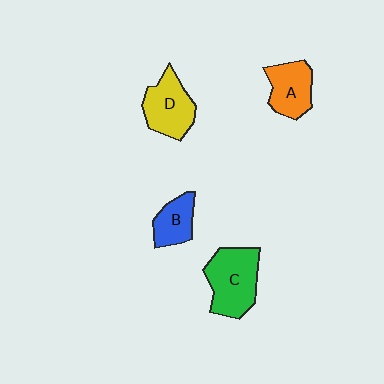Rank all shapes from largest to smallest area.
From largest to smallest: C (green), D (yellow), A (orange), B (blue).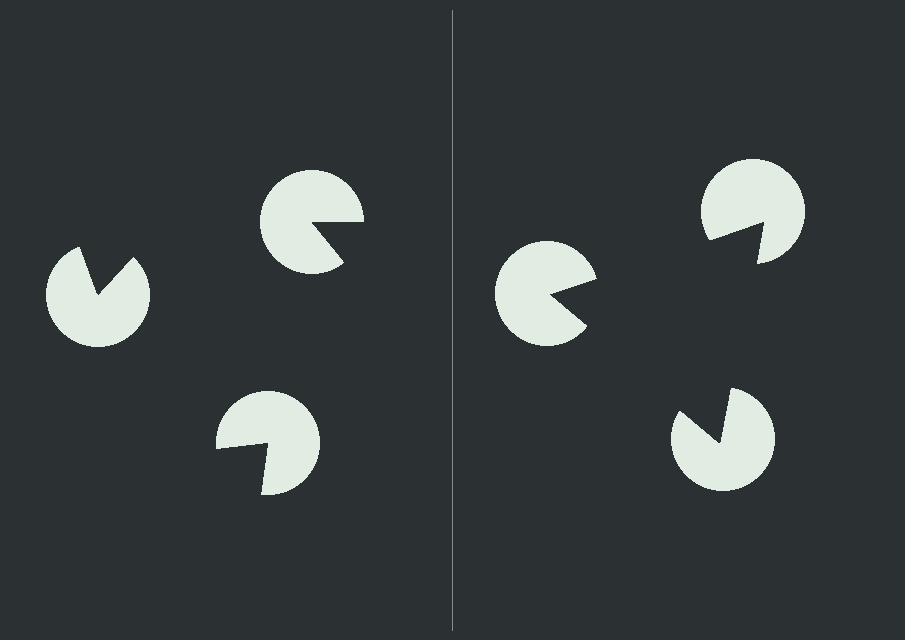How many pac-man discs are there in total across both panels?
6 — 3 on each side.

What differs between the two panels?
The pac-man discs are positioned identically on both sides; only the wedge orientations differ. On the right they align to a triangle; on the left they are misaligned.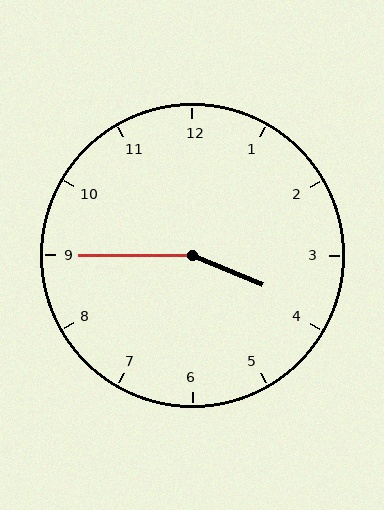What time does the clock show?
3:45.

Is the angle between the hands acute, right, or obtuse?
It is obtuse.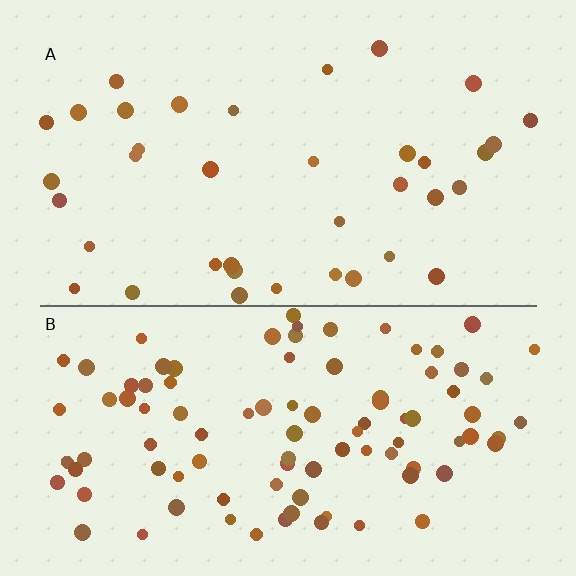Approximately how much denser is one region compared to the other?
Approximately 2.6× — region B over region A.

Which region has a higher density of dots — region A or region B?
B (the bottom).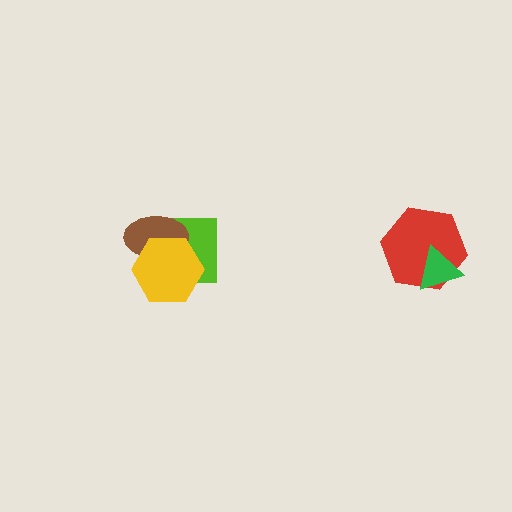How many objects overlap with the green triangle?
1 object overlaps with the green triangle.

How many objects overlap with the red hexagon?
1 object overlaps with the red hexagon.